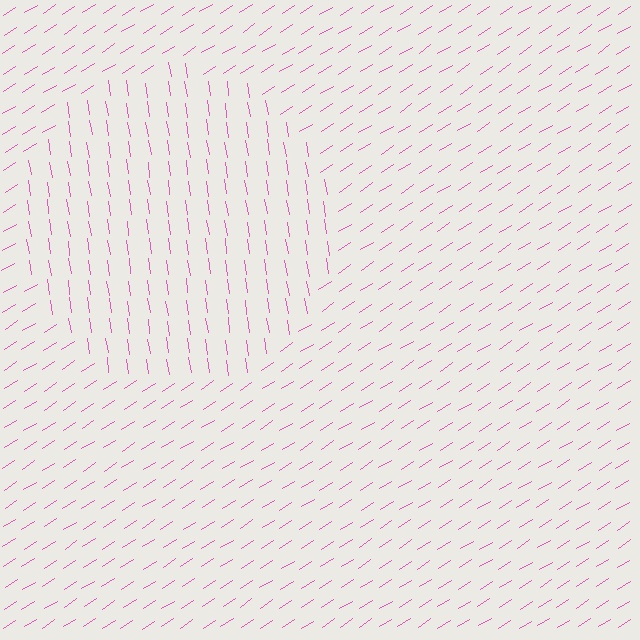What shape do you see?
I see a circle.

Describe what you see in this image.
The image is filled with small pink line segments. A circle region in the image has lines oriented differently from the surrounding lines, creating a visible texture boundary.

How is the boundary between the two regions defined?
The boundary is defined purely by a change in line orientation (approximately 66 degrees difference). All lines are the same color and thickness.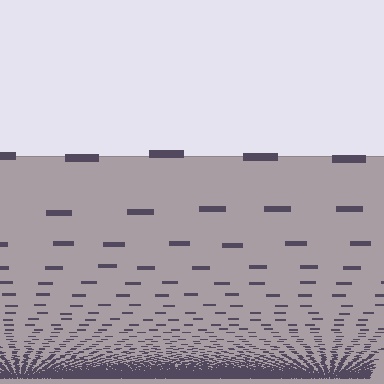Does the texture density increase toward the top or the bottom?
Density increases toward the bottom.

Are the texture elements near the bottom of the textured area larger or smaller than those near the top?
Smaller. The gradient is inverted — elements near the bottom are smaller and denser.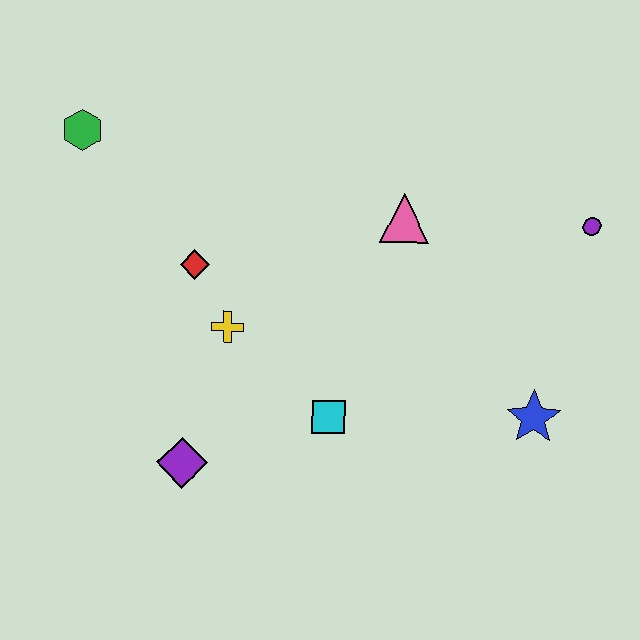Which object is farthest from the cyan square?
The green hexagon is farthest from the cyan square.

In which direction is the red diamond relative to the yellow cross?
The red diamond is above the yellow cross.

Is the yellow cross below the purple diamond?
No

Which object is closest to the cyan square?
The yellow cross is closest to the cyan square.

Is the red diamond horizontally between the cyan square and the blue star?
No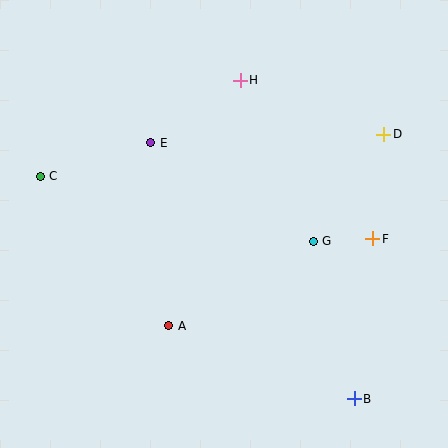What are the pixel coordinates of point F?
Point F is at (373, 239).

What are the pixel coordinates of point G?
Point G is at (313, 241).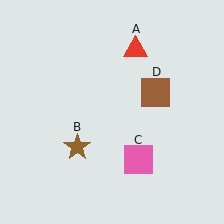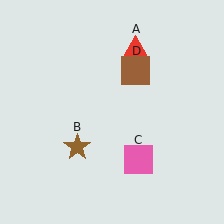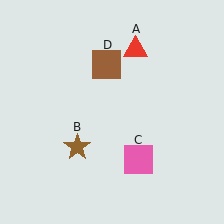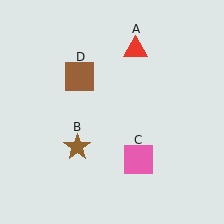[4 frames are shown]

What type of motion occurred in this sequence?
The brown square (object D) rotated counterclockwise around the center of the scene.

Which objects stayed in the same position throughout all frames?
Red triangle (object A) and brown star (object B) and pink square (object C) remained stationary.